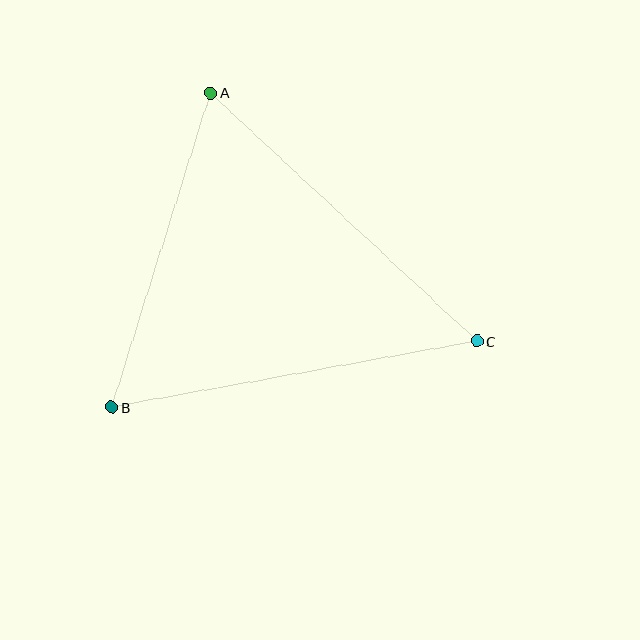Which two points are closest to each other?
Points A and B are closest to each other.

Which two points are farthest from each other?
Points B and C are farthest from each other.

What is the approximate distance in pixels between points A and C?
The distance between A and C is approximately 364 pixels.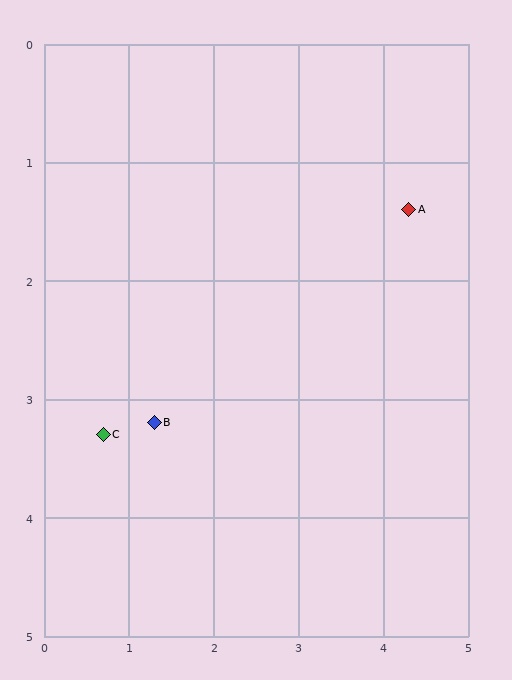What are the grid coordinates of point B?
Point B is at approximately (1.3, 3.2).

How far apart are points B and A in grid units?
Points B and A are about 3.5 grid units apart.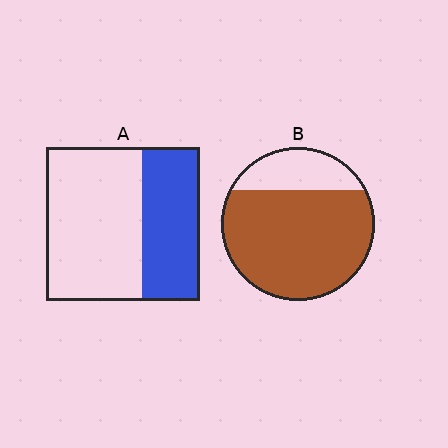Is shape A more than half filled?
No.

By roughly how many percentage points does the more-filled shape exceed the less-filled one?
By roughly 40 percentage points (B over A).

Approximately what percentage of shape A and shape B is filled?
A is approximately 40% and B is approximately 75%.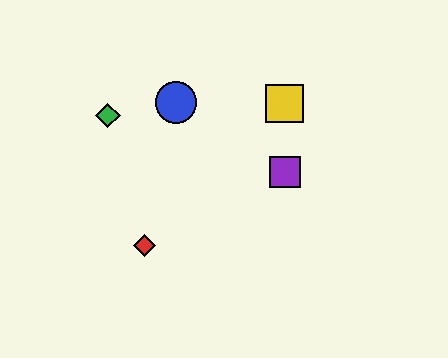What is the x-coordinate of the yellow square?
The yellow square is at x≈285.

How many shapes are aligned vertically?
2 shapes (the yellow square, the purple square) are aligned vertically.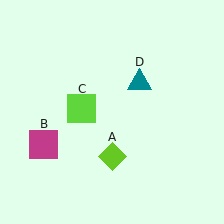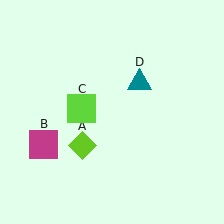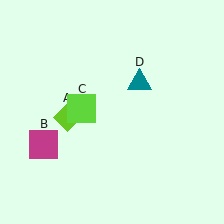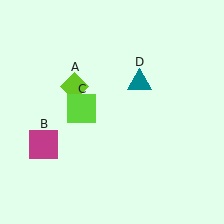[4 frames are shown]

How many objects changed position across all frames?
1 object changed position: lime diamond (object A).